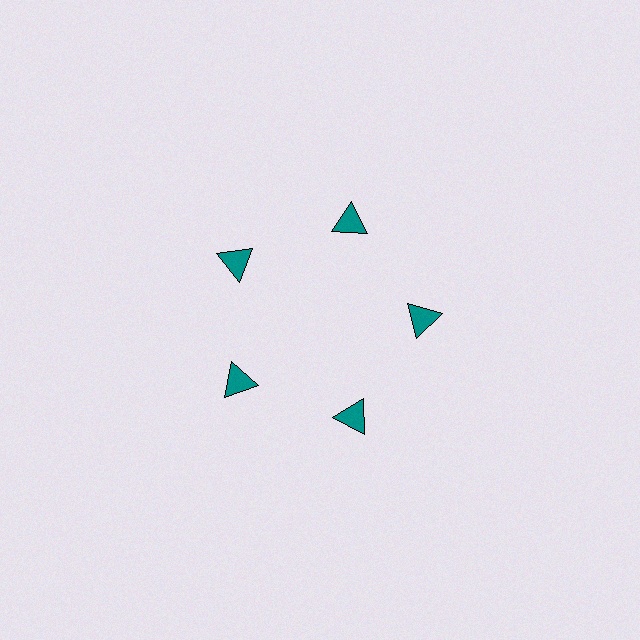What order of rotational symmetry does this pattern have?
This pattern has 5-fold rotational symmetry.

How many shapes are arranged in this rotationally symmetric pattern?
There are 5 shapes, arranged in 5 groups of 1.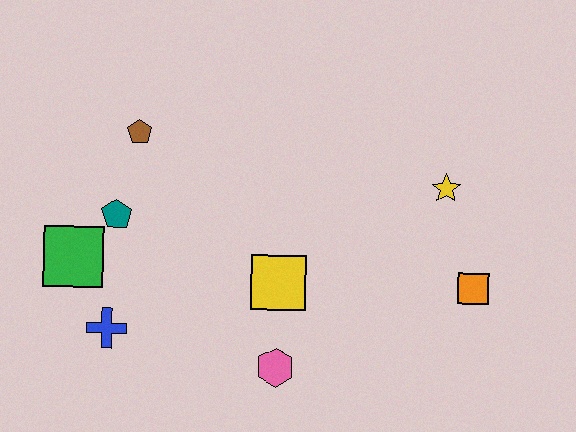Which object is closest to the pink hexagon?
The yellow square is closest to the pink hexagon.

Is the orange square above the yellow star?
No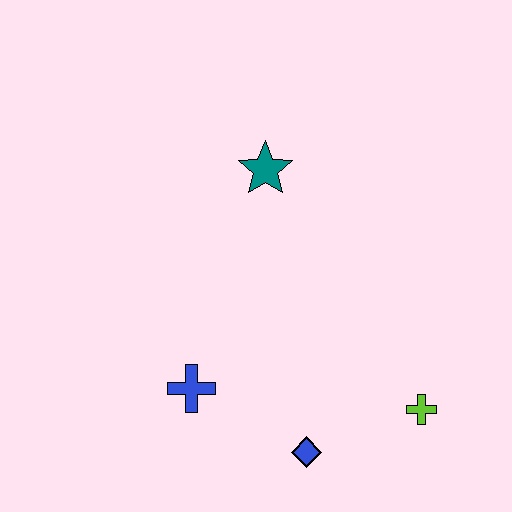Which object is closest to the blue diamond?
The lime cross is closest to the blue diamond.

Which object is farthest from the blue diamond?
The teal star is farthest from the blue diamond.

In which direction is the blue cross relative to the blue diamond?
The blue cross is to the left of the blue diamond.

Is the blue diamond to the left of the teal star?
No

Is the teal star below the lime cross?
No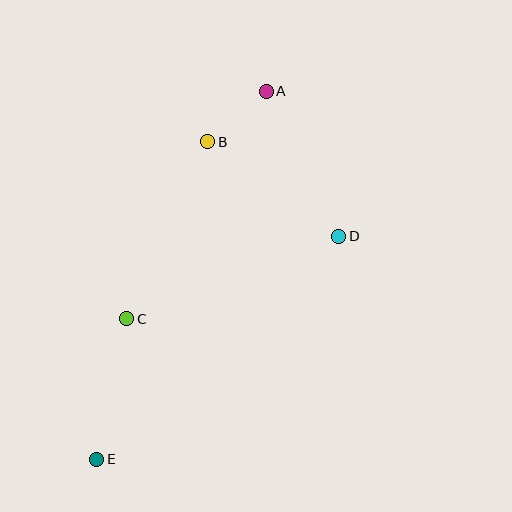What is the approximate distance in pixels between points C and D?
The distance between C and D is approximately 228 pixels.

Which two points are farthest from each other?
Points A and E are farthest from each other.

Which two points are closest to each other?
Points A and B are closest to each other.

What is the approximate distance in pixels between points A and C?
The distance between A and C is approximately 267 pixels.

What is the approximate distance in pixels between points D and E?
The distance between D and E is approximately 329 pixels.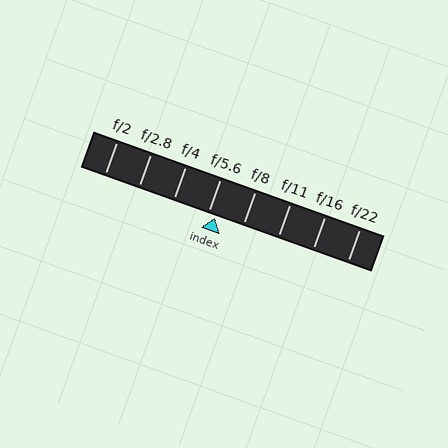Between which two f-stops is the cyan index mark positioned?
The index mark is between f/5.6 and f/8.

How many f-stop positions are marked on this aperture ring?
There are 8 f-stop positions marked.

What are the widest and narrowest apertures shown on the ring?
The widest aperture shown is f/2 and the narrowest is f/22.